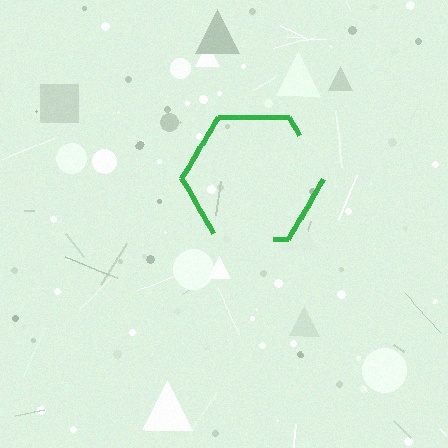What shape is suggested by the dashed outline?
The dashed outline suggests a hexagon.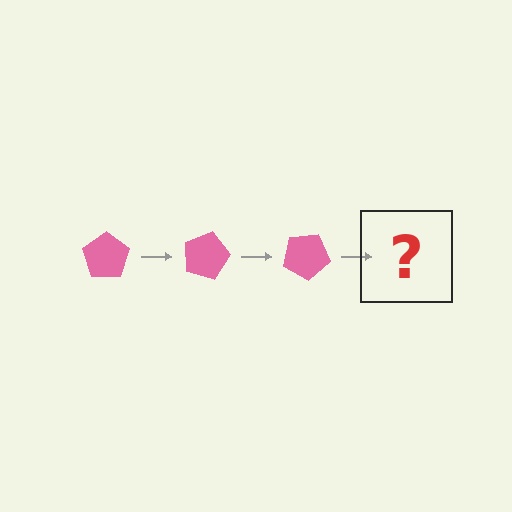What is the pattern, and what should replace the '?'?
The pattern is that the pentagon rotates 15 degrees each step. The '?' should be a pink pentagon rotated 45 degrees.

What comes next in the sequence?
The next element should be a pink pentagon rotated 45 degrees.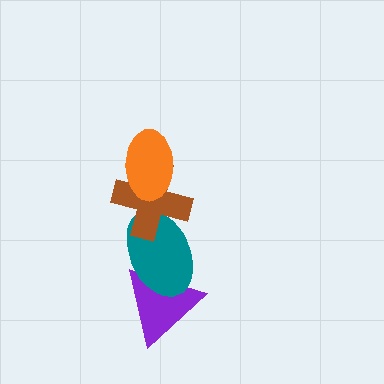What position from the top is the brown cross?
The brown cross is 2nd from the top.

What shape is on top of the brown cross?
The orange ellipse is on top of the brown cross.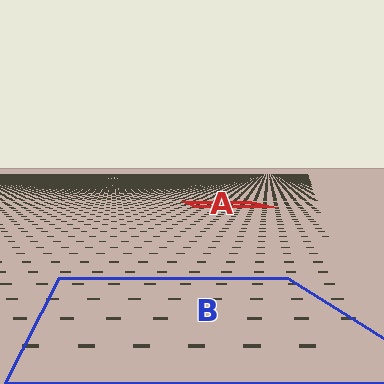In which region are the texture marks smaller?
The texture marks are smaller in region A, because it is farther away.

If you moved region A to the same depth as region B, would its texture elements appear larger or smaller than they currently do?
They would appear larger. At a closer depth, the same texture elements are projected at a bigger on-screen size.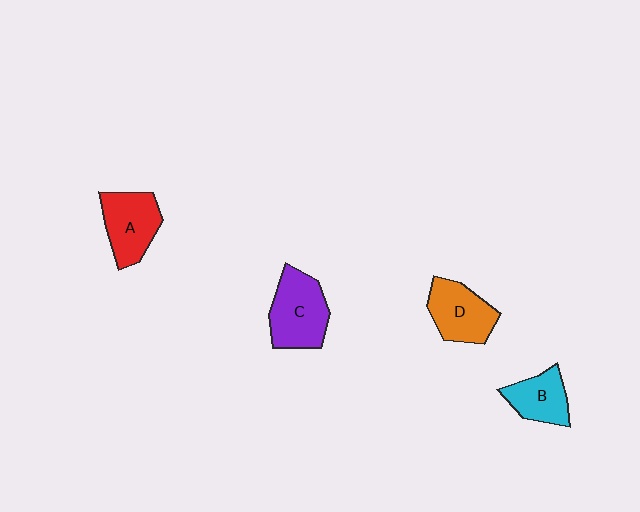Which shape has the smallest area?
Shape B (cyan).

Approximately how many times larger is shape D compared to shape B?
Approximately 1.2 times.